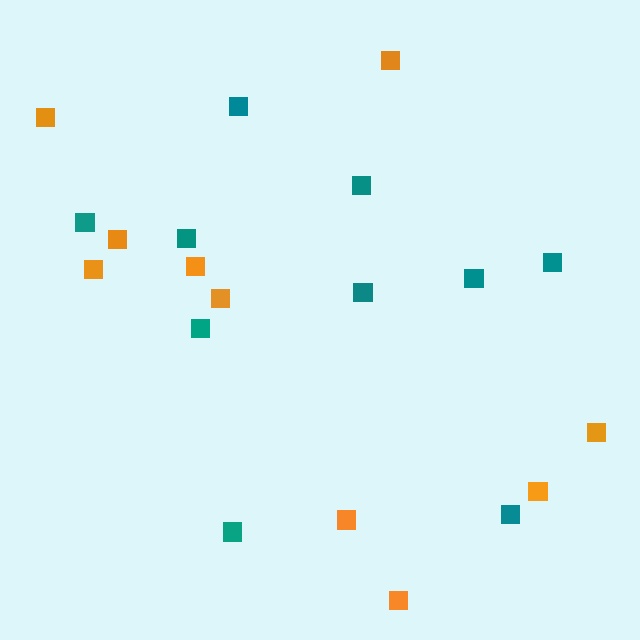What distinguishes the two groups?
There are 2 groups: one group of teal squares (10) and one group of orange squares (10).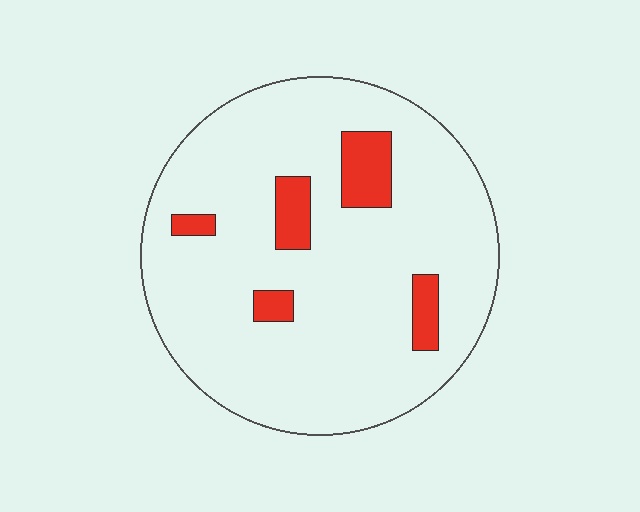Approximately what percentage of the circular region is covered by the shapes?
Approximately 10%.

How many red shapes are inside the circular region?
5.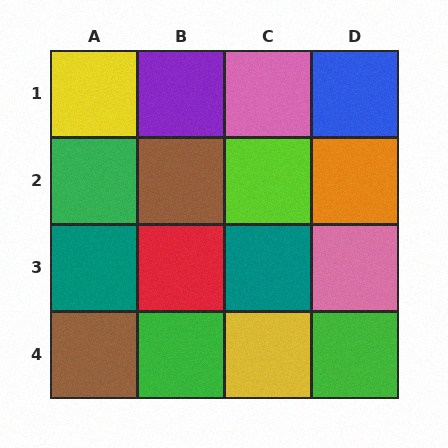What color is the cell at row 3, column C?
Teal.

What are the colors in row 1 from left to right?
Yellow, purple, pink, blue.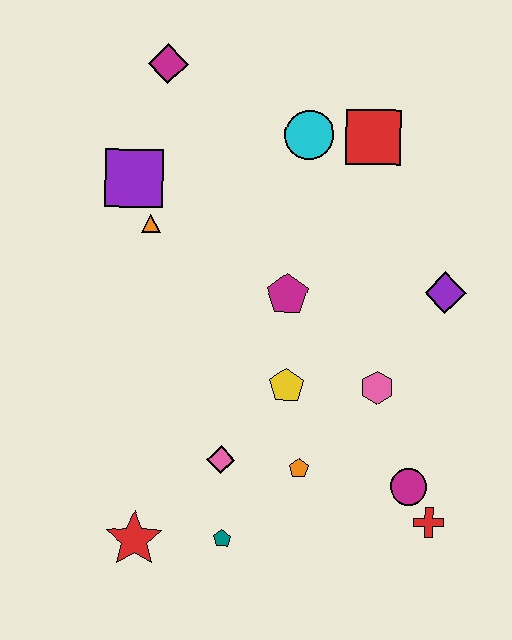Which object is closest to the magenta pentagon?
The yellow pentagon is closest to the magenta pentagon.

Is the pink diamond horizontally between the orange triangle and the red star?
No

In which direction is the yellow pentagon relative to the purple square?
The yellow pentagon is below the purple square.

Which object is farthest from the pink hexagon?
The magenta diamond is farthest from the pink hexagon.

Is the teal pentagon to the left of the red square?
Yes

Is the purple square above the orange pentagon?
Yes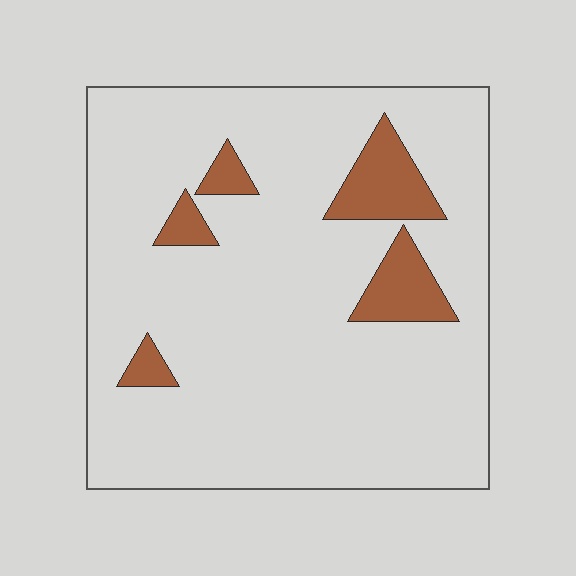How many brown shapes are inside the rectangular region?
5.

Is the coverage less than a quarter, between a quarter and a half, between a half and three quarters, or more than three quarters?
Less than a quarter.